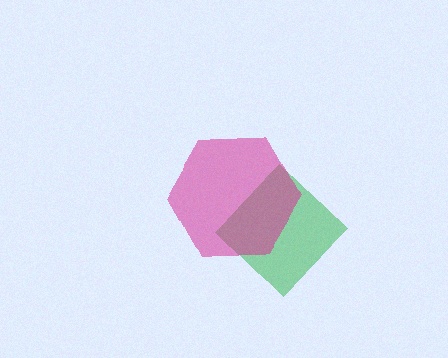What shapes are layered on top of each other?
The layered shapes are: a green diamond, a magenta hexagon.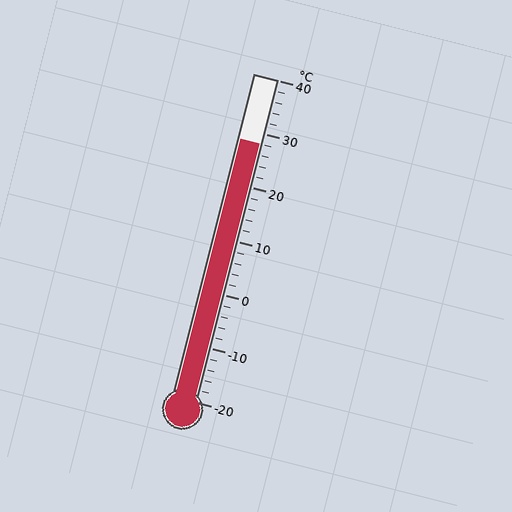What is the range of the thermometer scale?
The thermometer scale ranges from -20°C to 40°C.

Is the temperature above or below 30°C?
The temperature is below 30°C.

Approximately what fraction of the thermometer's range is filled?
The thermometer is filled to approximately 80% of its range.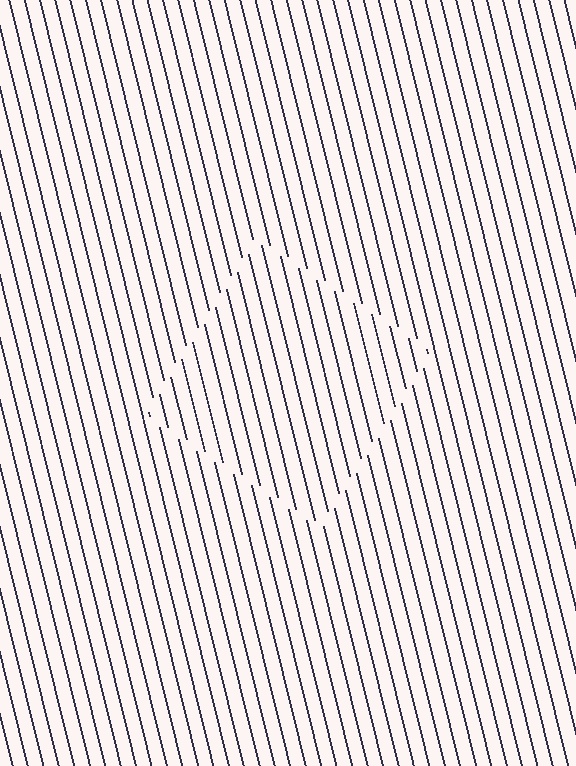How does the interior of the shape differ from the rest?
The interior of the shape contains the same grating, shifted by half a period — the contour is defined by the phase discontinuity where line-ends from the inner and outer gratings abut.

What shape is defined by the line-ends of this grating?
An illusory square. The interior of the shape contains the same grating, shifted by half a period — the contour is defined by the phase discontinuity where line-ends from the inner and outer gratings abut.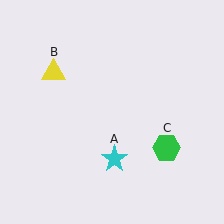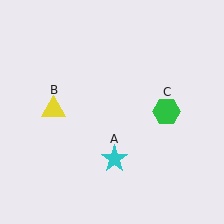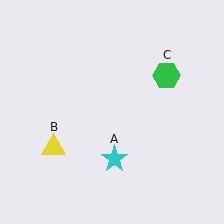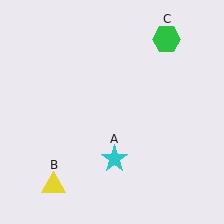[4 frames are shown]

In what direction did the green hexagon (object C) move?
The green hexagon (object C) moved up.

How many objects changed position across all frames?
2 objects changed position: yellow triangle (object B), green hexagon (object C).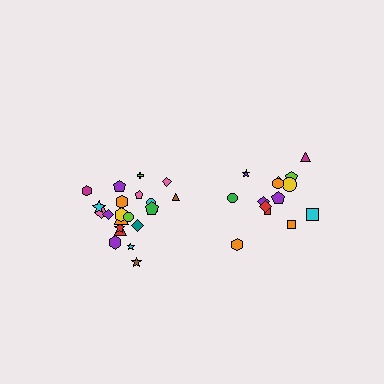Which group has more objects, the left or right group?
The left group.